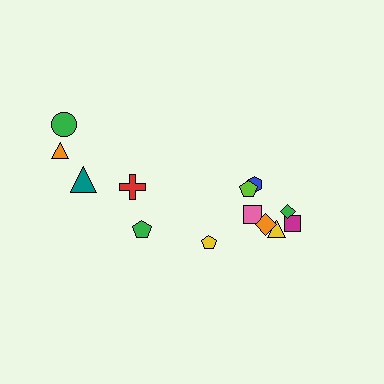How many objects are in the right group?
There are 8 objects.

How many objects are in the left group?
There are 5 objects.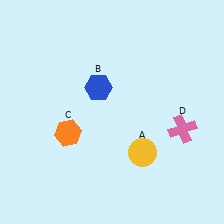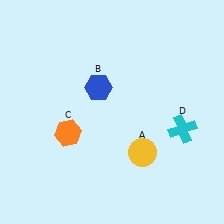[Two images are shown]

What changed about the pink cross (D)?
In Image 1, D is pink. In Image 2, it changed to cyan.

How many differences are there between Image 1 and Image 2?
There is 1 difference between the two images.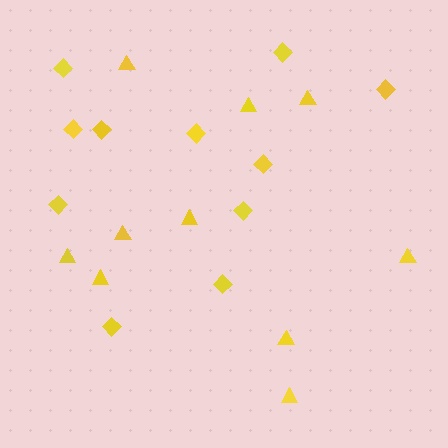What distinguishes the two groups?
There are 2 groups: one group of triangles (10) and one group of diamonds (11).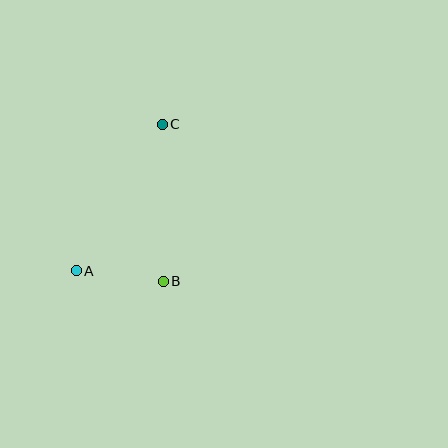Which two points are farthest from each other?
Points A and C are farthest from each other.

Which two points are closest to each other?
Points A and B are closest to each other.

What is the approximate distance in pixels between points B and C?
The distance between B and C is approximately 157 pixels.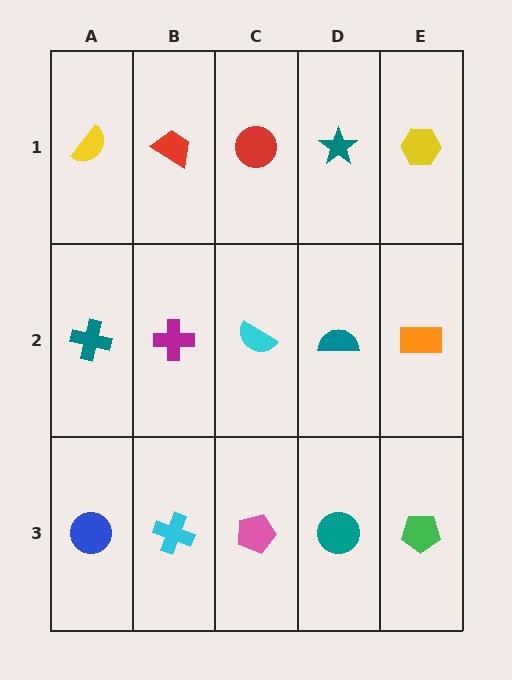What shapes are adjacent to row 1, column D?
A teal semicircle (row 2, column D), a red circle (row 1, column C), a yellow hexagon (row 1, column E).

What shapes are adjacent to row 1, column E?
An orange rectangle (row 2, column E), a teal star (row 1, column D).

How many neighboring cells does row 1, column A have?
2.